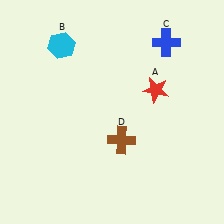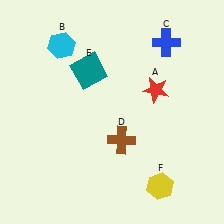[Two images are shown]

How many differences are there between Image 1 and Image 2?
There are 2 differences between the two images.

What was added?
A teal square (E), a yellow hexagon (F) were added in Image 2.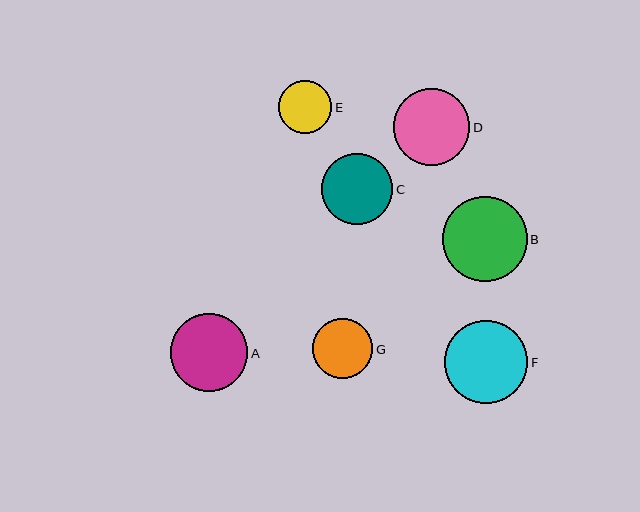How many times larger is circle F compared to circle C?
Circle F is approximately 1.2 times the size of circle C.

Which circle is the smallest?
Circle E is the smallest with a size of approximately 53 pixels.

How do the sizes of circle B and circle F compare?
Circle B and circle F are approximately the same size.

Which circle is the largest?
Circle B is the largest with a size of approximately 85 pixels.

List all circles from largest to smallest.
From largest to smallest: B, F, A, D, C, G, E.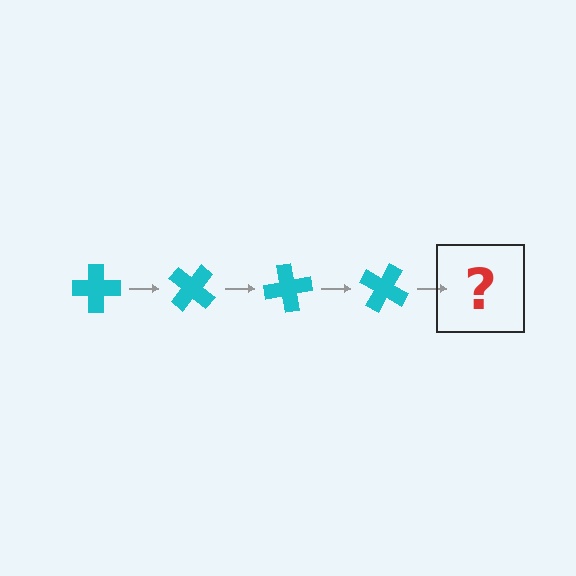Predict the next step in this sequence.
The next step is a cyan cross rotated 160 degrees.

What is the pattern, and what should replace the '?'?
The pattern is that the cross rotates 40 degrees each step. The '?' should be a cyan cross rotated 160 degrees.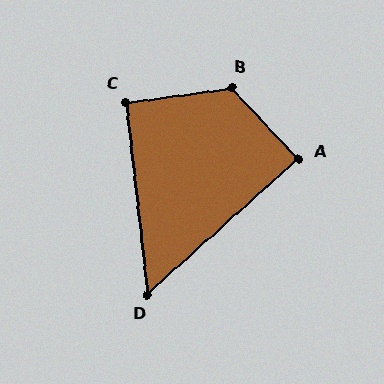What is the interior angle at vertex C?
Approximately 91 degrees (approximately right).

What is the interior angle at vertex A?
Approximately 89 degrees (approximately right).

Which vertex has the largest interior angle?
B, at approximately 125 degrees.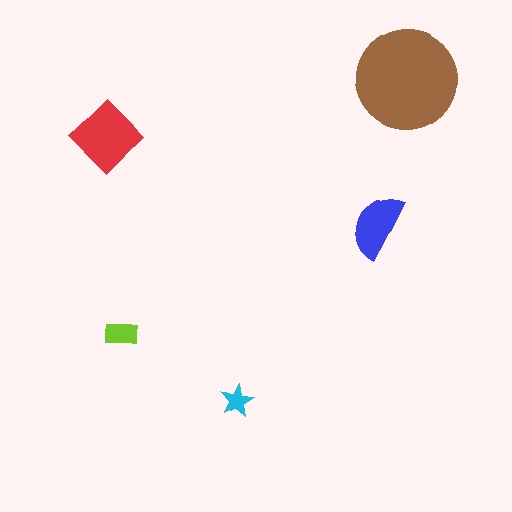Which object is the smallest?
The cyan star.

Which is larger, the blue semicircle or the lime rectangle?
The blue semicircle.